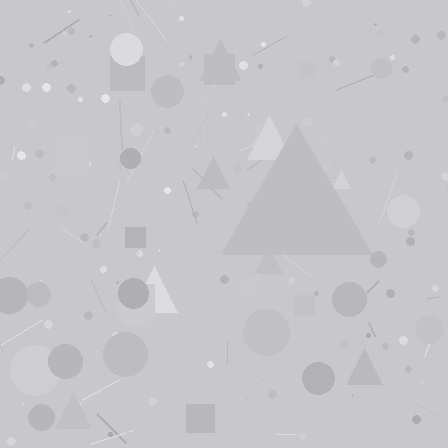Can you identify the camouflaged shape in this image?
The camouflaged shape is a triangle.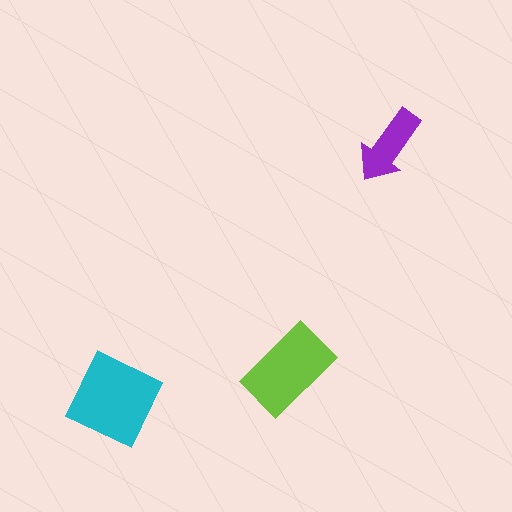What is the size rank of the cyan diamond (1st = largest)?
1st.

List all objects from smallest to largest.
The purple arrow, the lime rectangle, the cyan diamond.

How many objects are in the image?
There are 3 objects in the image.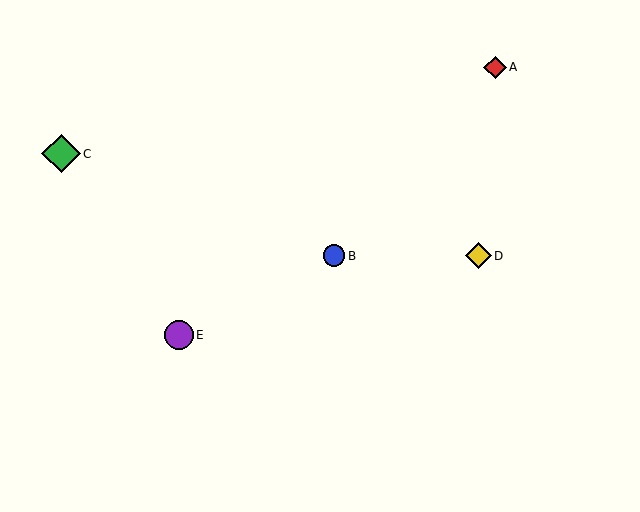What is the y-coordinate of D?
Object D is at y≈256.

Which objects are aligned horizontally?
Objects B, D are aligned horizontally.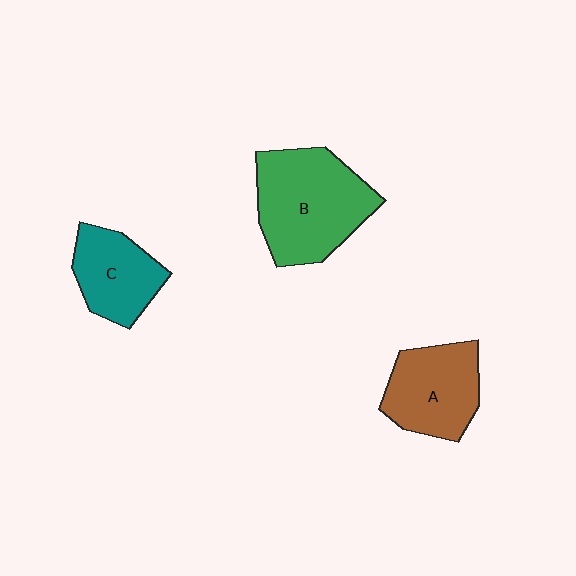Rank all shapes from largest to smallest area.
From largest to smallest: B (green), A (brown), C (teal).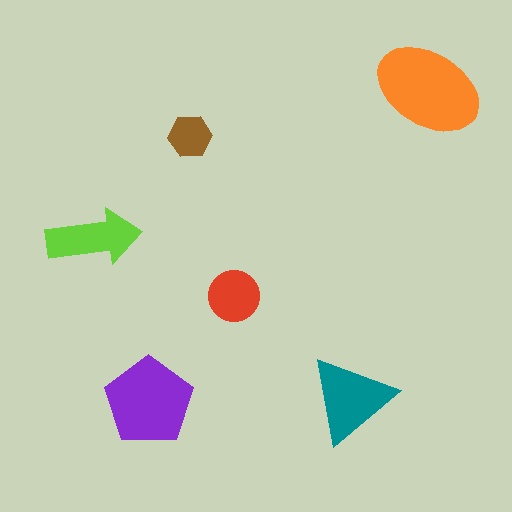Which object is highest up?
The orange ellipse is topmost.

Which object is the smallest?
The brown hexagon.